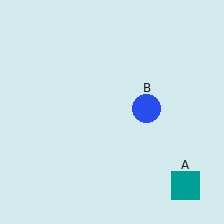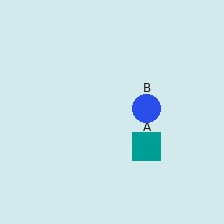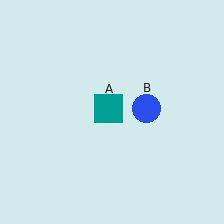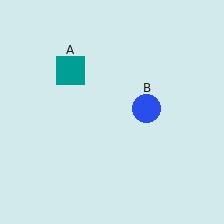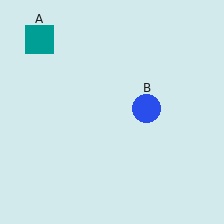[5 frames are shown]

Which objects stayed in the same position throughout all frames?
Blue circle (object B) remained stationary.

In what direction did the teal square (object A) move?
The teal square (object A) moved up and to the left.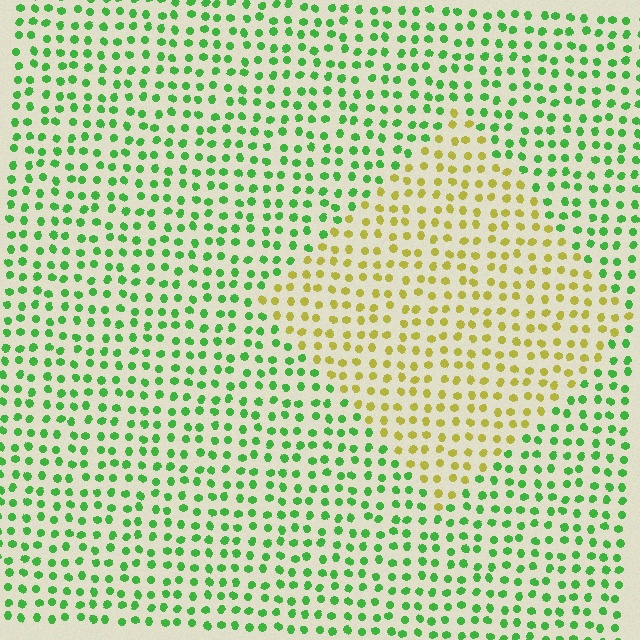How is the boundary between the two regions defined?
The boundary is defined purely by a slight shift in hue (about 60 degrees). Spacing, size, and orientation are identical on both sides.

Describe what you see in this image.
The image is filled with small green elements in a uniform arrangement. A diamond-shaped region is visible where the elements are tinted to a slightly different hue, forming a subtle color boundary.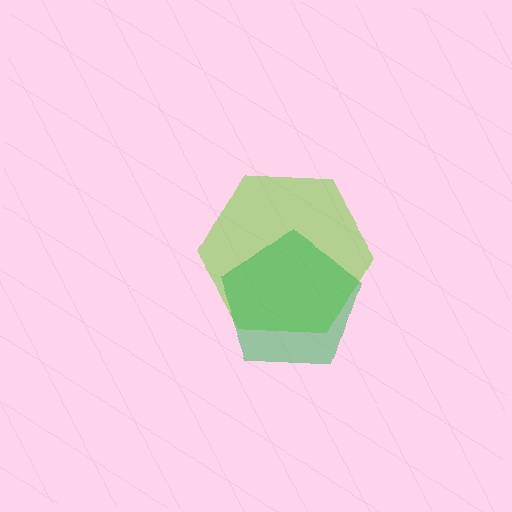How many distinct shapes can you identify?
There are 2 distinct shapes: a lime hexagon, a green pentagon.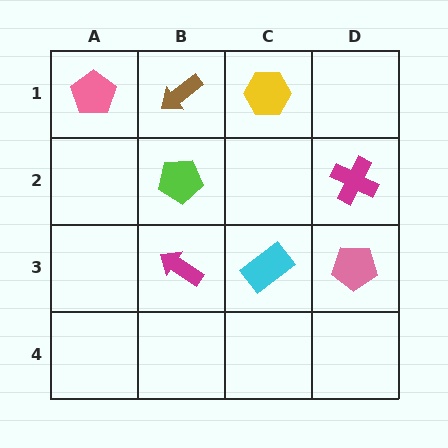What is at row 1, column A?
A pink pentagon.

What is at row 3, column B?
A magenta arrow.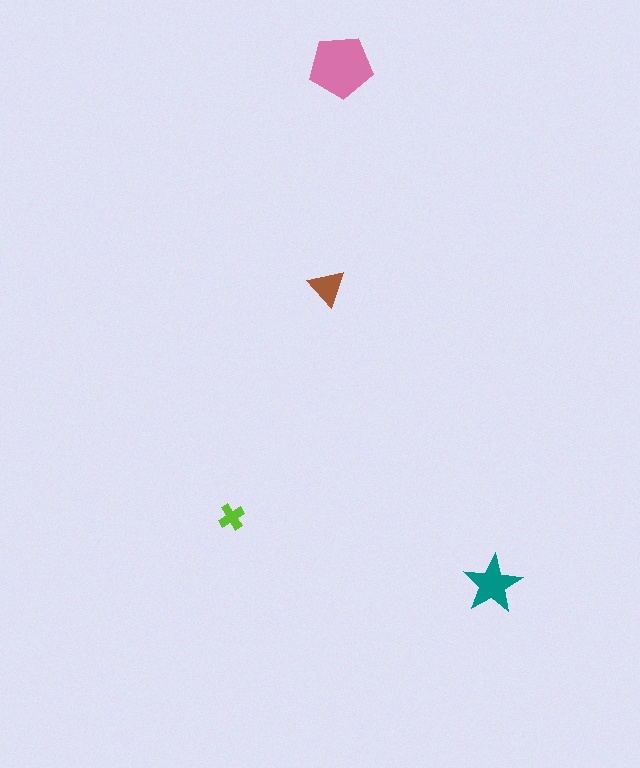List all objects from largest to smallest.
The pink pentagon, the teal star, the brown triangle, the lime cross.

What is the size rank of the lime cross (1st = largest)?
4th.